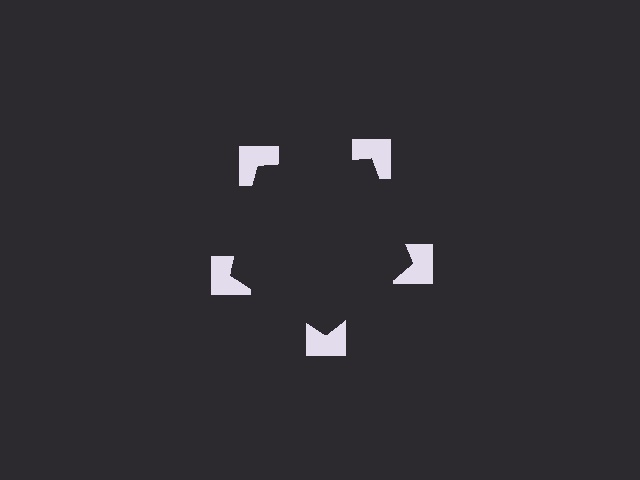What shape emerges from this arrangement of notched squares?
An illusory pentagon — its edges are inferred from the aligned wedge cuts in the notched squares, not physically drawn.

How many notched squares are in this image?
There are 5 — one at each vertex of the illusory pentagon.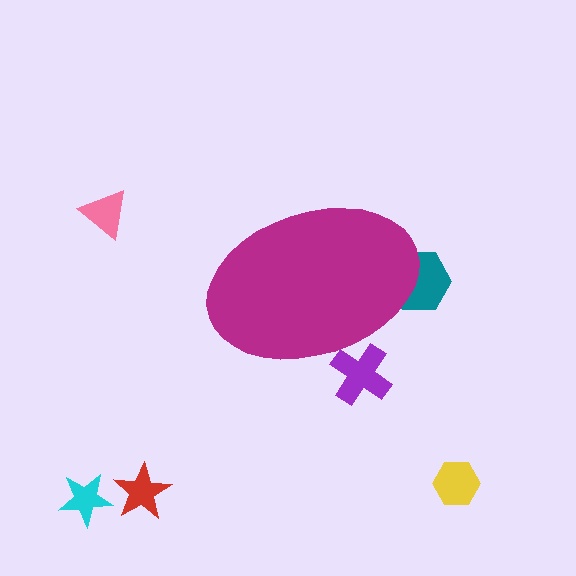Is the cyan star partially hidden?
No, the cyan star is fully visible.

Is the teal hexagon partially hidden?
Yes, the teal hexagon is partially hidden behind the magenta ellipse.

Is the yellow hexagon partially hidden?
No, the yellow hexagon is fully visible.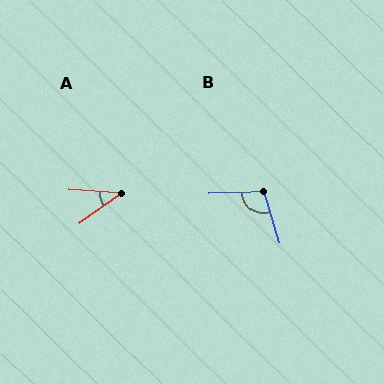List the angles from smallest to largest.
A (40°), B (105°).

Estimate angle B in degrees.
Approximately 105 degrees.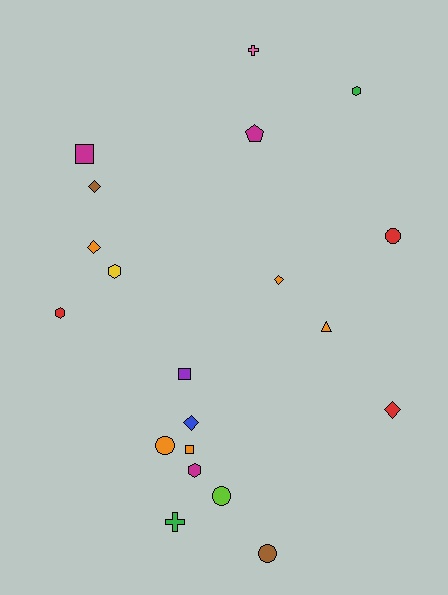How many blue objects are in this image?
There is 1 blue object.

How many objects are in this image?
There are 20 objects.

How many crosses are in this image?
There are 2 crosses.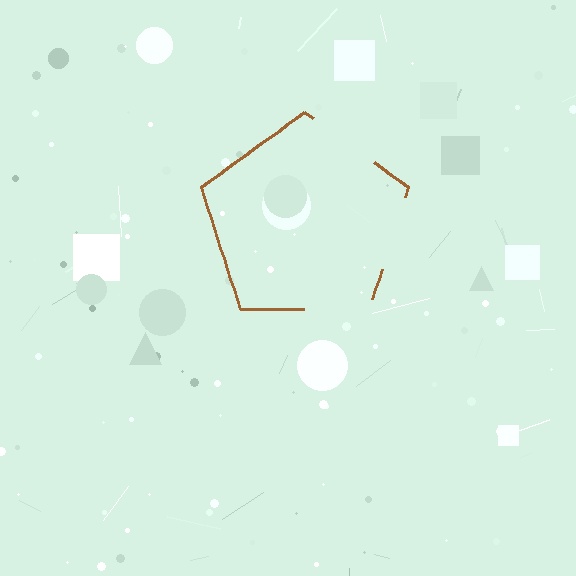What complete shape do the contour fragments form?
The contour fragments form a pentagon.